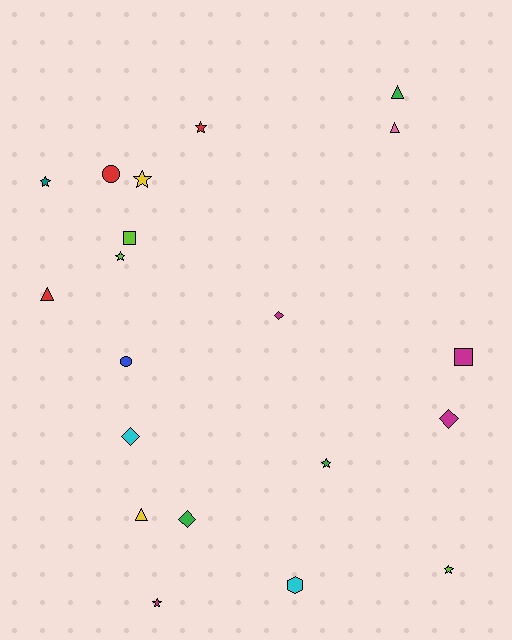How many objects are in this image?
There are 20 objects.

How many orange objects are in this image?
There are no orange objects.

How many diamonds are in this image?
There are 4 diamonds.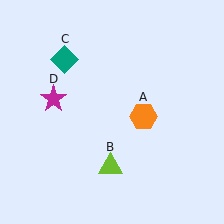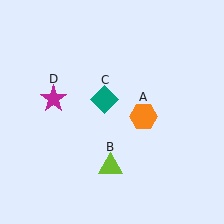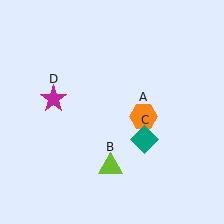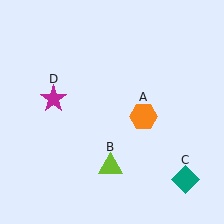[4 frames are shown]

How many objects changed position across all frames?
1 object changed position: teal diamond (object C).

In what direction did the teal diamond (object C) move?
The teal diamond (object C) moved down and to the right.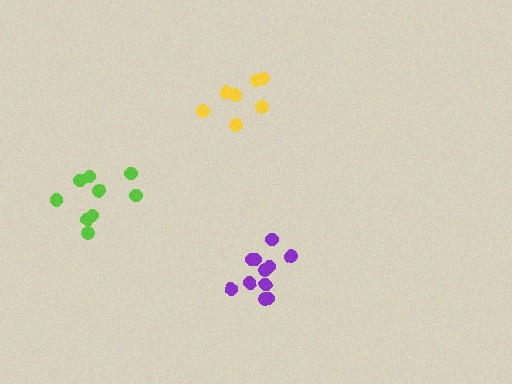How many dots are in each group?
Group 1: 7 dots, Group 2: 11 dots, Group 3: 9 dots (27 total).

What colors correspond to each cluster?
The clusters are colored: yellow, purple, lime.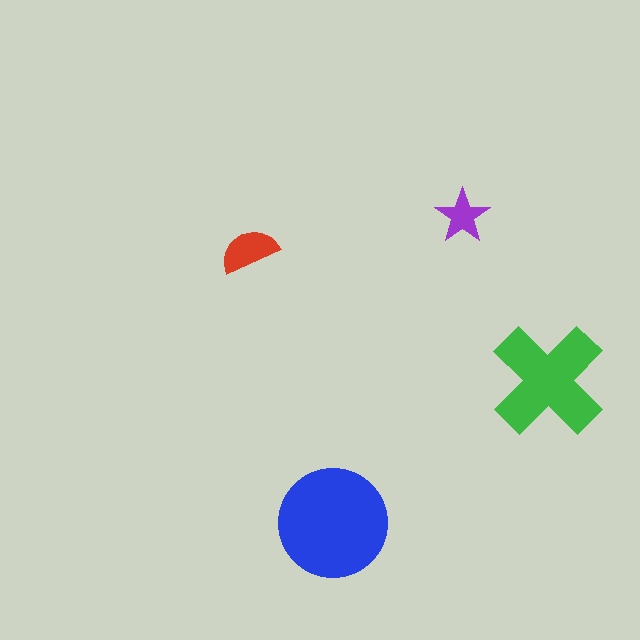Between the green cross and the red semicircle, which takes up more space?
The green cross.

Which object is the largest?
The blue circle.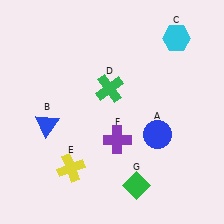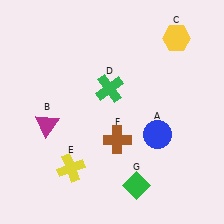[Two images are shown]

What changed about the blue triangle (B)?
In Image 1, B is blue. In Image 2, it changed to magenta.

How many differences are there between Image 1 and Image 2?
There are 3 differences between the two images.